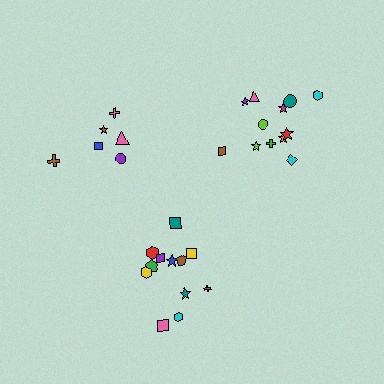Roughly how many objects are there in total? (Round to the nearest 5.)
Roughly 30 objects in total.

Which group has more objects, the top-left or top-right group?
The top-right group.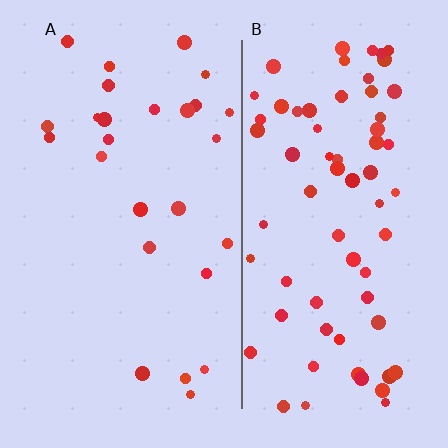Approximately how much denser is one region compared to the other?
Approximately 2.6× — region B over region A.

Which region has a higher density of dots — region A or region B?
B (the right).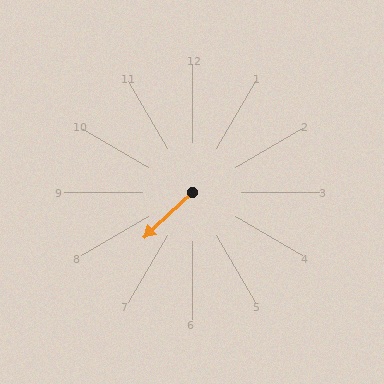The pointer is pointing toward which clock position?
Roughly 8 o'clock.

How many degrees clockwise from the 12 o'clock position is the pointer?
Approximately 227 degrees.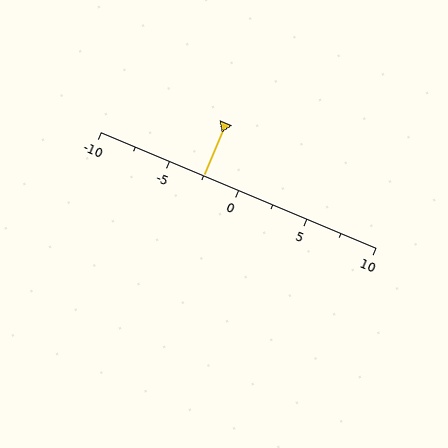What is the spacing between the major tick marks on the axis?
The major ticks are spaced 5 apart.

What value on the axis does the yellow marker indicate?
The marker indicates approximately -2.5.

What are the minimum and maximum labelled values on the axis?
The axis runs from -10 to 10.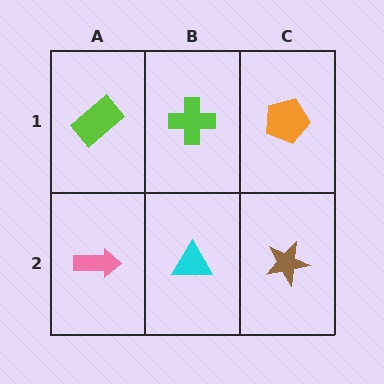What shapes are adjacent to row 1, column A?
A pink arrow (row 2, column A), a lime cross (row 1, column B).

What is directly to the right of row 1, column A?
A lime cross.